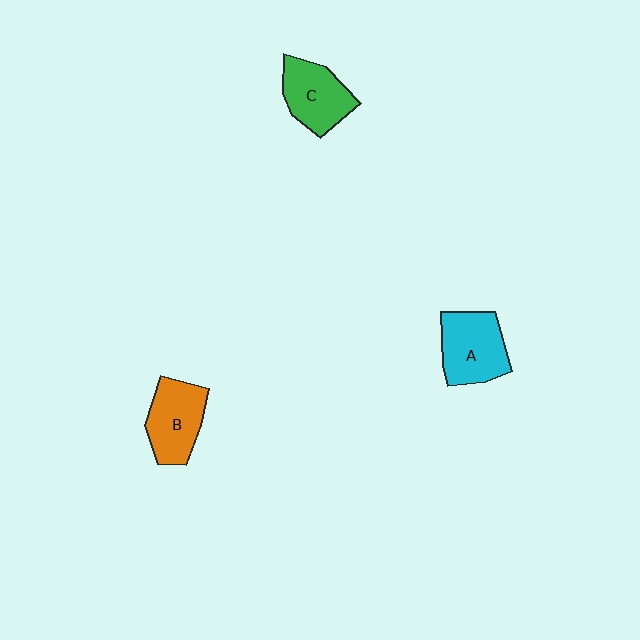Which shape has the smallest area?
Shape C (green).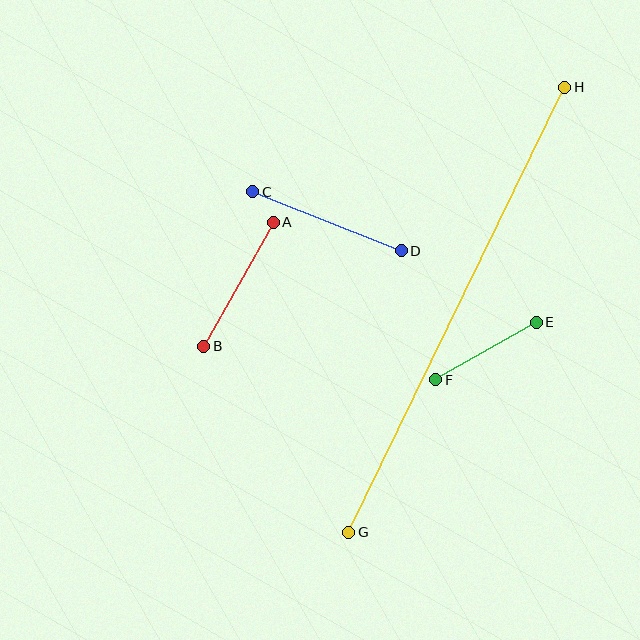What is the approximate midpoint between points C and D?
The midpoint is at approximately (327, 221) pixels.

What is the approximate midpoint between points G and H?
The midpoint is at approximately (457, 310) pixels.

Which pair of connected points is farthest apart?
Points G and H are farthest apart.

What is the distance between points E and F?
The distance is approximately 116 pixels.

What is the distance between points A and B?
The distance is approximately 142 pixels.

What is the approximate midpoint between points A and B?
The midpoint is at approximately (238, 284) pixels.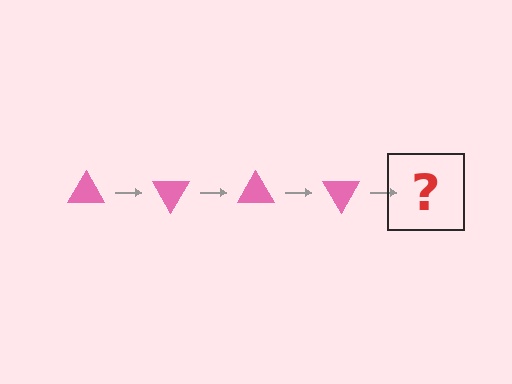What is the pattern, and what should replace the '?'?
The pattern is that the triangle rotates 60 degrees each step. The '?' should be a pink triangle rotated 240 degrees.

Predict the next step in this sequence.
The next step is a pink triangle rotated 240 degrees.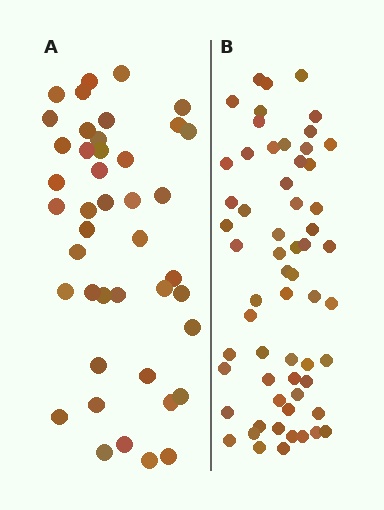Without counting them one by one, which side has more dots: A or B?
Region B (the right region) has more dots.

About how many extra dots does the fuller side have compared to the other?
Region B has approximately 15 more dots than region A.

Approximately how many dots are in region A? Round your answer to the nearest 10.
About 40 dots. (The exact count is 43, which rounds to 40.)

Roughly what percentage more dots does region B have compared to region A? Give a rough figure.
About 40% more.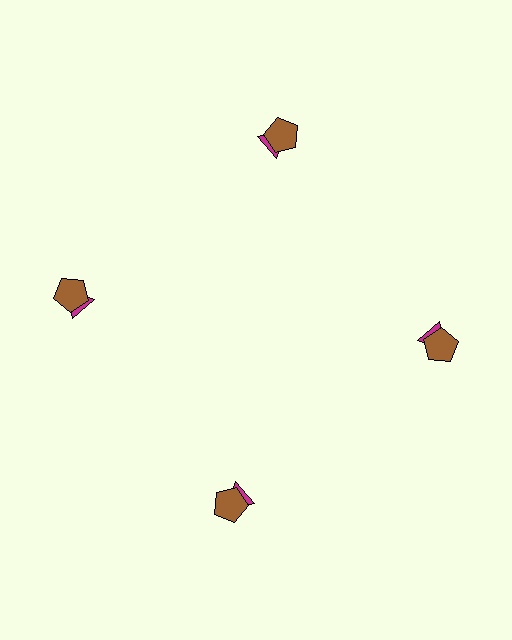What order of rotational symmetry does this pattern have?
This pattern has 4-fold rotational symmetry.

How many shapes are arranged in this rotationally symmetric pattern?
There are 8 shapes, arranged in 4 groups of 2.